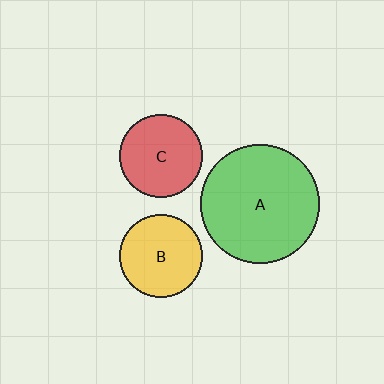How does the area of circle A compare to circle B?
Approximately 2.0 times.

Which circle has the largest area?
Circle A (green).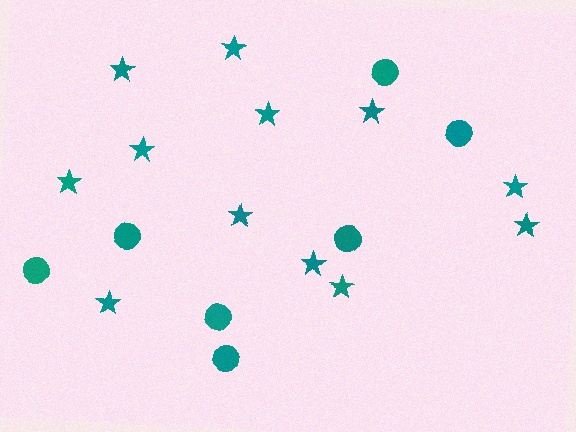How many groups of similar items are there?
There are 2 groups: one group of stars (12) and one group of circles (7).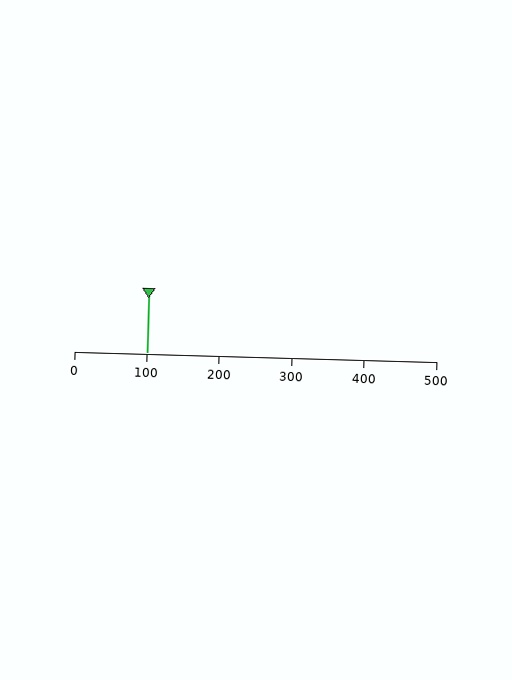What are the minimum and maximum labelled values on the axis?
The axis runs from 0 to 500.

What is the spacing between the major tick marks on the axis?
The major ticks are spaced 100 apart.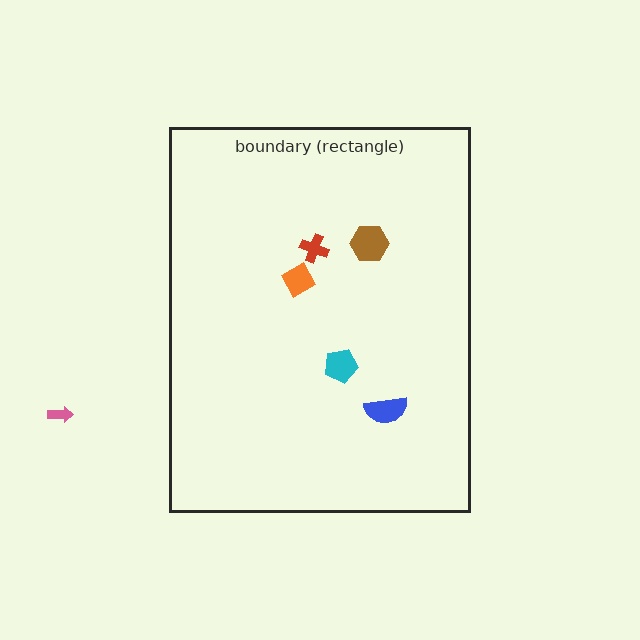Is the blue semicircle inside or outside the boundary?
Inside.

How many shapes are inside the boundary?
5 inside, 1 outside.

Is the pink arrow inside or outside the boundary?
Outside.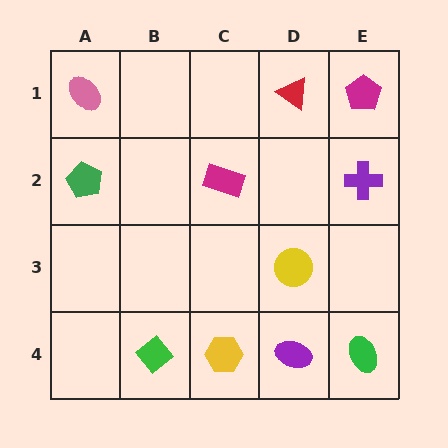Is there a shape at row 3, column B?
No, that cell is empty.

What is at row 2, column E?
A purple cross.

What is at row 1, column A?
A pink ellipse.